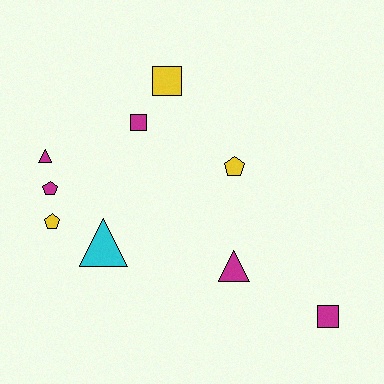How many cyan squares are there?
There are no cyan squares.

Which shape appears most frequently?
Pentagon, with 3 objects.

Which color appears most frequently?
Magenta, with 5 objects.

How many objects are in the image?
There are 9 objects.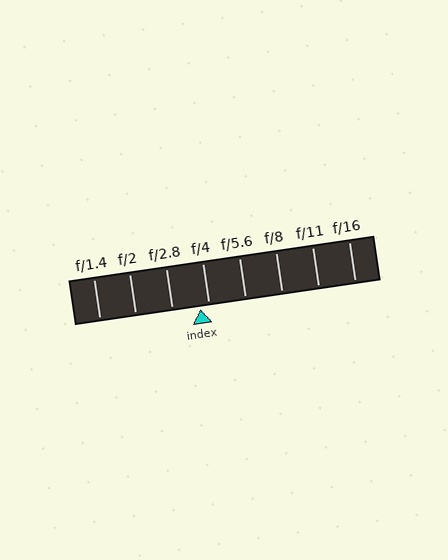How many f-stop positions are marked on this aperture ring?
There are 8 f-stop positions marked.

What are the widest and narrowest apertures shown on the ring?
The widest aperture shown is f/1.4 and the narrowest is f/16.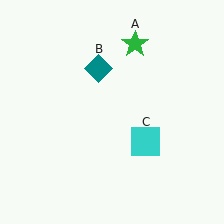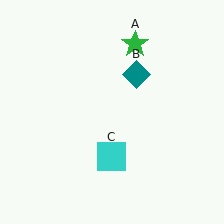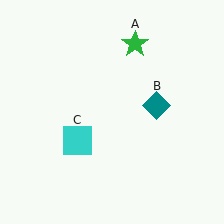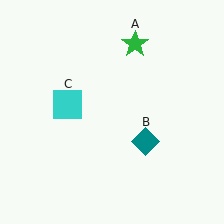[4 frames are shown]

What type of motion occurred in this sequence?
The teal diamond (object B), cyan square (object C) rotated clockwise around the center of the scene.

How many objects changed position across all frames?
2 objects changed position: teal diamond (object B), cyan square (object C).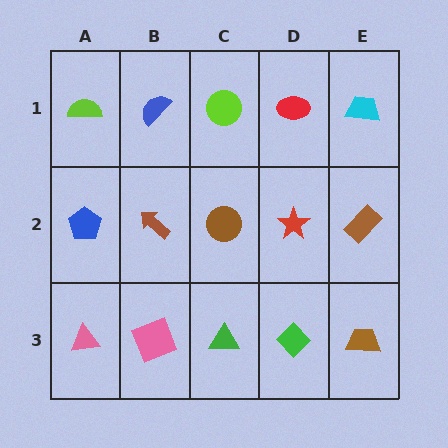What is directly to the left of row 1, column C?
A blue semicircle.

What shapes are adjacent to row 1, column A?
A blue pentagon (row 2, column A), a blue semicircle (row 1, column B).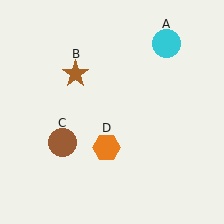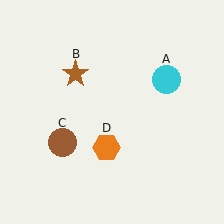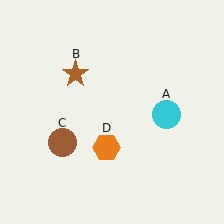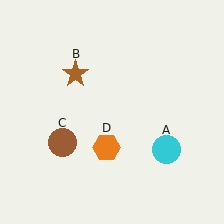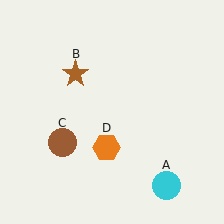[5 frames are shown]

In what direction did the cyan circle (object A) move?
The cyan circle (object A) moved down.